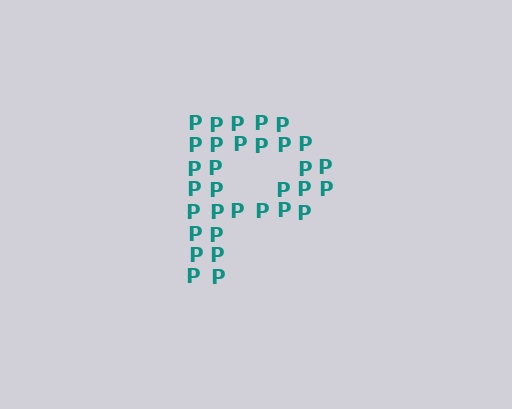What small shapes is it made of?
It is made of small letter P's.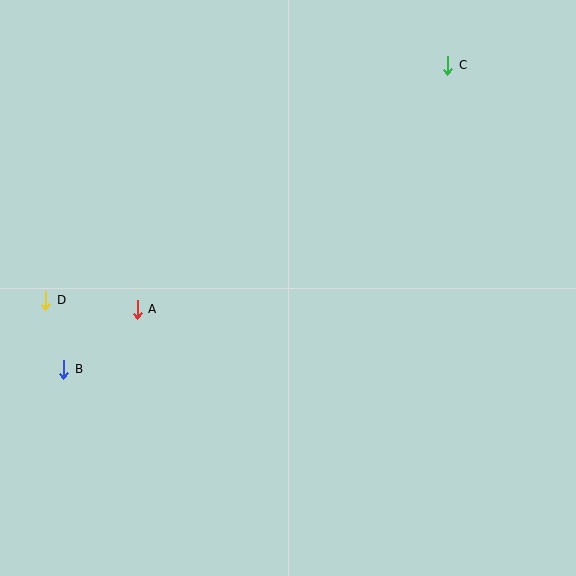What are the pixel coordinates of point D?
Point D is at (46, 300).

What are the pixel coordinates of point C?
Point C is at (448, 65).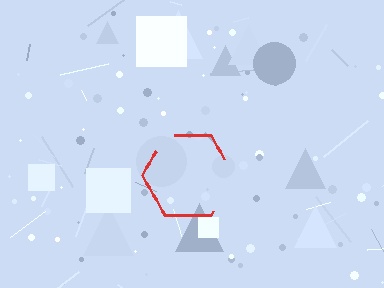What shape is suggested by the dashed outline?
The dashed outline suggests a hexagon.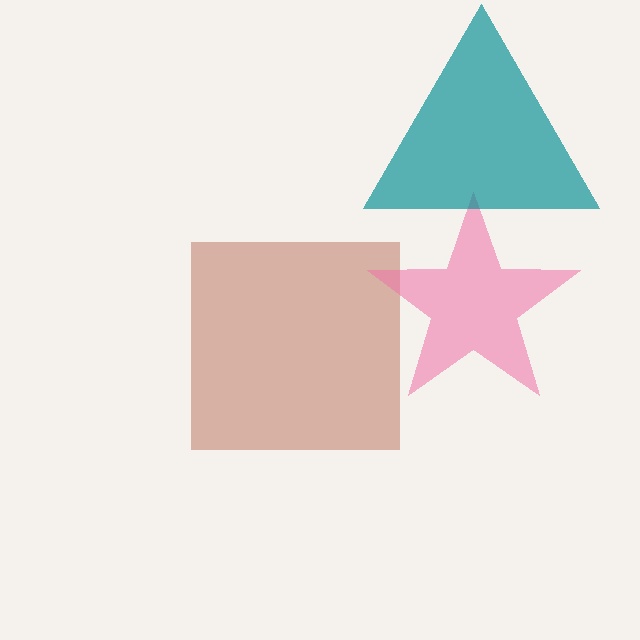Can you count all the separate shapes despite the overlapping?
Yes, there are 3 separate shapes.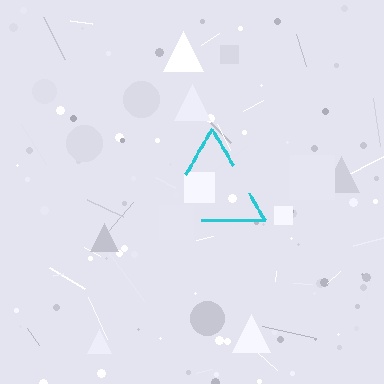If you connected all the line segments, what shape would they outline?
They would outline a triangle.